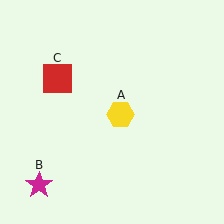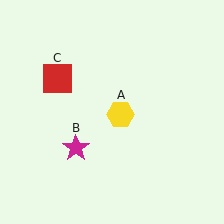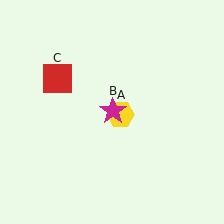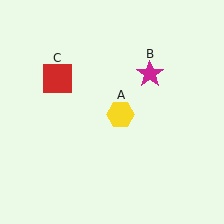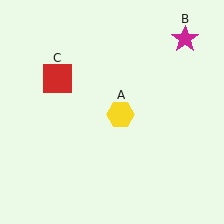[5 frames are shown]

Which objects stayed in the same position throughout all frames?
Yellow hexagon (object A) and red square (object C) remained stationary.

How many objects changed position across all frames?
1 object changed position: magenta star (object B).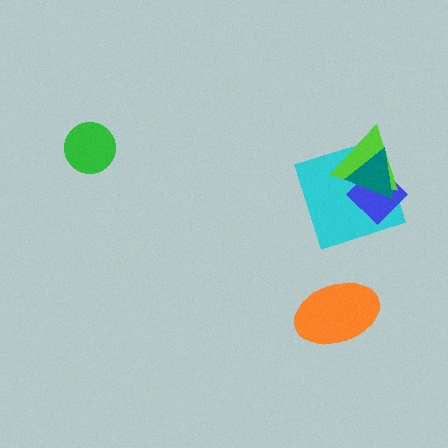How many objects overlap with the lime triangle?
3 objects overlap with the lime triangle.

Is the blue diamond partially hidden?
Yes, it is partially covered by another shape.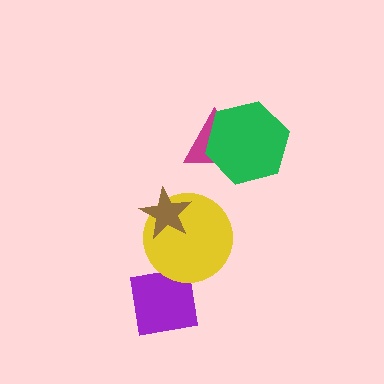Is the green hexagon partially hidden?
No, no other shape covers it.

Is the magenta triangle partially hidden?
Yes, it is partially covered by another shape.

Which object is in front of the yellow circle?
The brown star is in front of the yellow circle.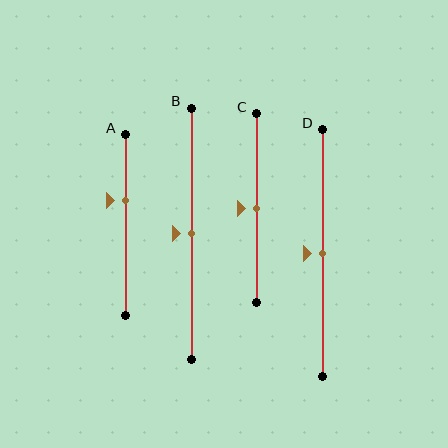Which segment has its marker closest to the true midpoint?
Segment B has its marker closest to the true midpoint.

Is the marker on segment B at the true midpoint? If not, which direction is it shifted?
Yes, the marker on segment B is at the true midpoint.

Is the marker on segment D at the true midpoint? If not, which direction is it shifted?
Yes, the marker on segment D is at the true midpoint.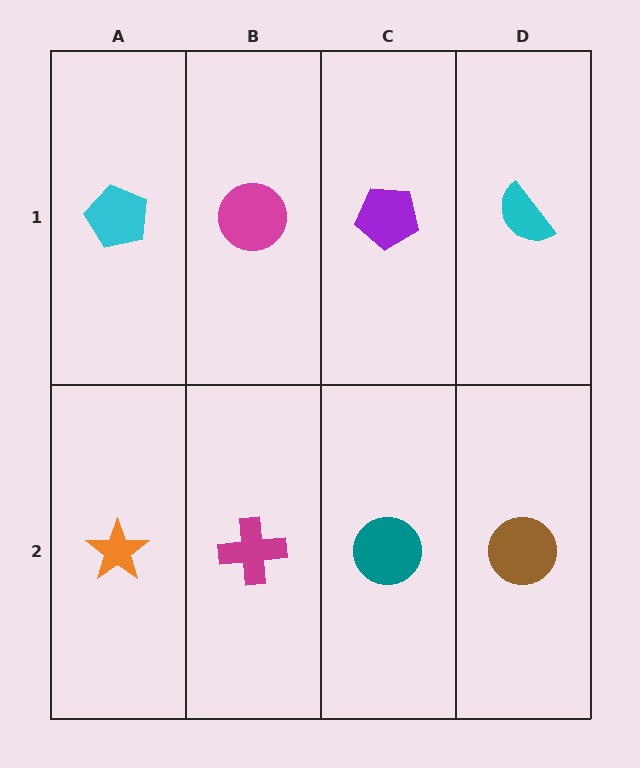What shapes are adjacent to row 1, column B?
A magenta cross (row 2, column B), a cyan pentagon (row 1, column A), a purple pentagon (row 1, column C).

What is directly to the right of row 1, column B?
A purple pentagon.